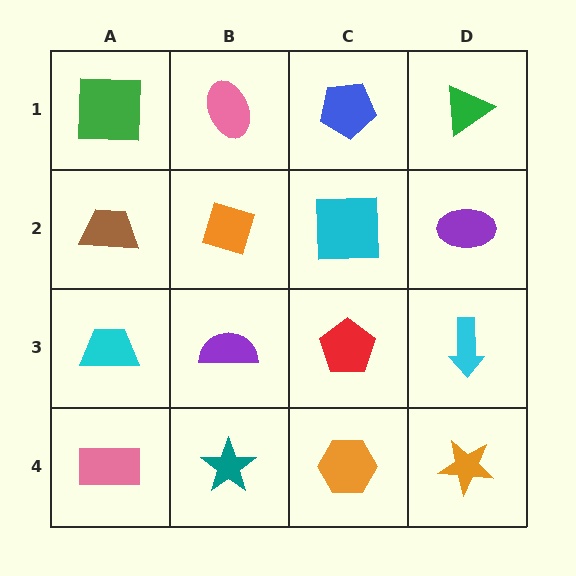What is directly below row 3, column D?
An orange star.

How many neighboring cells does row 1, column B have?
3.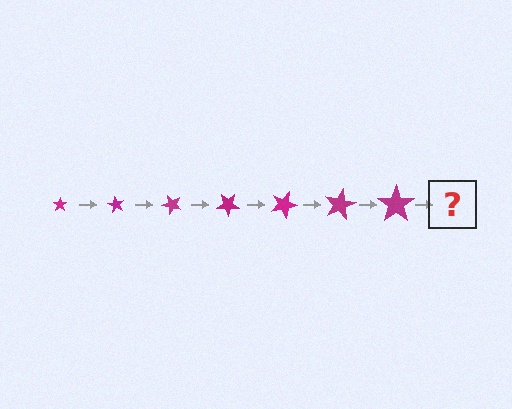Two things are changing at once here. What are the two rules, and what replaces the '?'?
The two rules are that the star grows larger each step and it rotates 60 degrees each step. The '?' should be a star, larger than the previous one and rotated 420 degrees from the start.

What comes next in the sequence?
The next element should be a star, larger than the previous one and rotated 420 degrees from the start.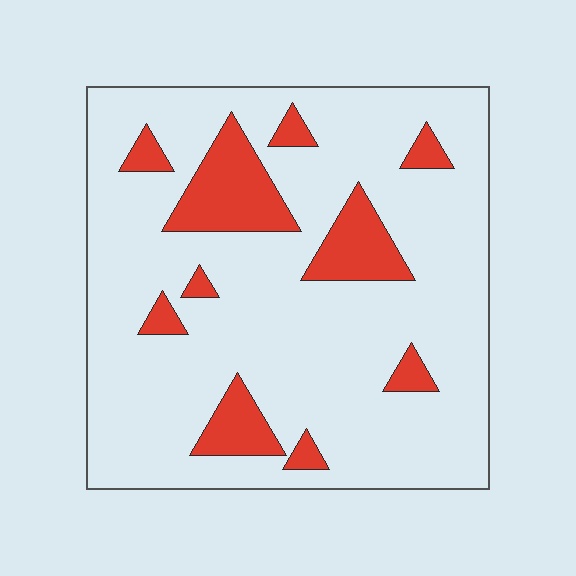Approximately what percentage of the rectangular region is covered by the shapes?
Approximately 15%.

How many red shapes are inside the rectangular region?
10.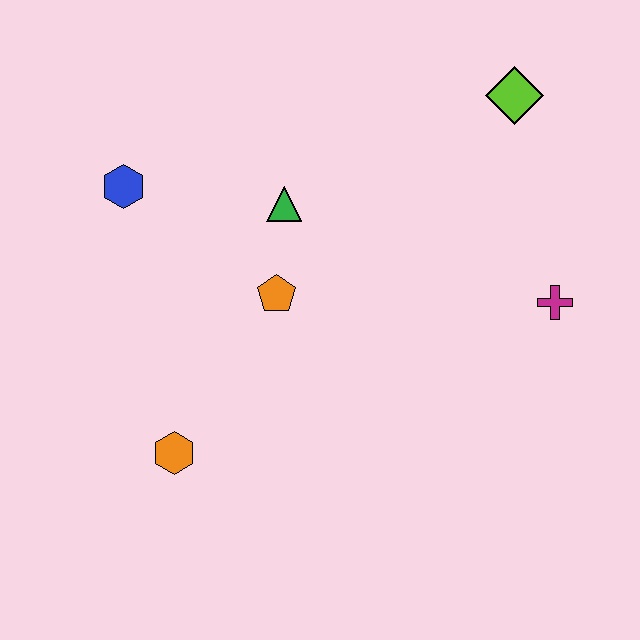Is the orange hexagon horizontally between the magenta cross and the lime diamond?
No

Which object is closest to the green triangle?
The orange pentagon is closest to the green triangle.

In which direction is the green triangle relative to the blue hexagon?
The green triangle is to the right of the blue hexagon.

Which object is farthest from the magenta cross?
The blue hexagon is farthest from the magenta cross.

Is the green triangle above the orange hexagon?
Yes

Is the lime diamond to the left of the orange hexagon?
No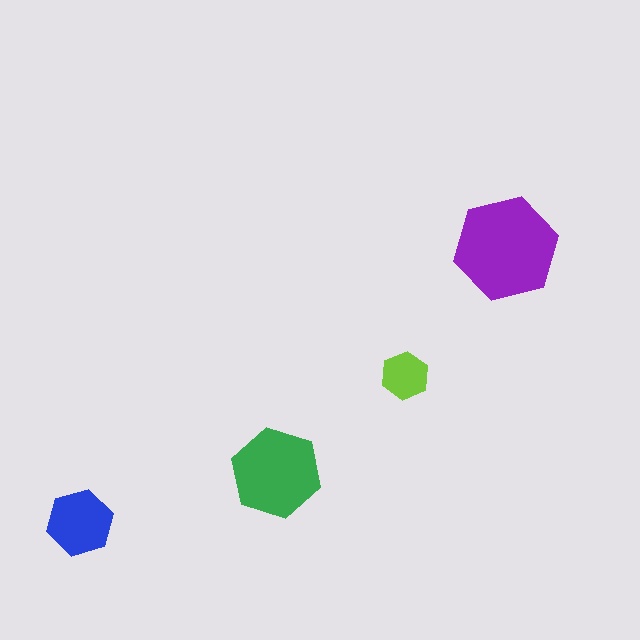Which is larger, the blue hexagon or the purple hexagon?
The purple one.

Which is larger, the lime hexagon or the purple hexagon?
The purple one.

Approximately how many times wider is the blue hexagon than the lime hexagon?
About 1.5 times wider.